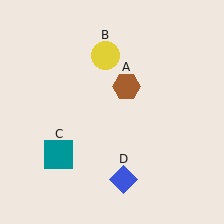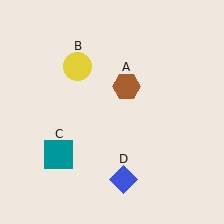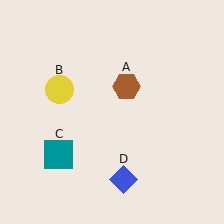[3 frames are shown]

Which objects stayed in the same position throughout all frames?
Brown hexagon (object A) and teal square (object C) and blue diamond (object D) remained stationary.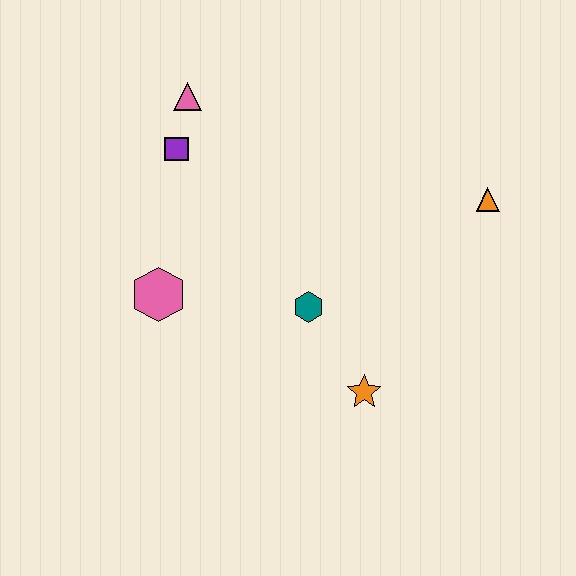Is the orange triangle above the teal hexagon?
Yes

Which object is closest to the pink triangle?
The purple square is closest to the pink triangle.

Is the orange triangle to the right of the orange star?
Yes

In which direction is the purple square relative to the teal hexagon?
The purple square is above the teal hexagon.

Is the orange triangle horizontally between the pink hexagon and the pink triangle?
No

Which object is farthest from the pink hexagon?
The orange triangle is farthest from the pink hexagon.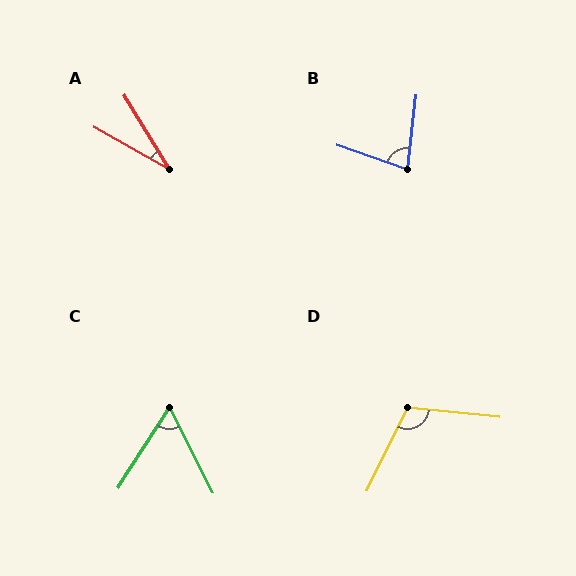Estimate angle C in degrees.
Approximately 60 degrees.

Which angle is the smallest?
A, at approximately 29 degrees.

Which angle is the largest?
D, at approximately 110 degrees.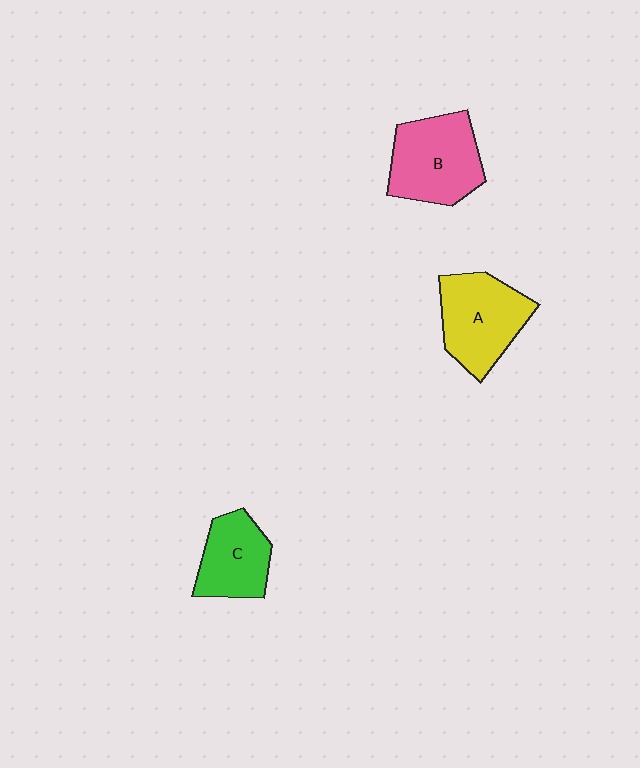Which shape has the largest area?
Shape B (pink).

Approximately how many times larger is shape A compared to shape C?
Approximately 1.3 times.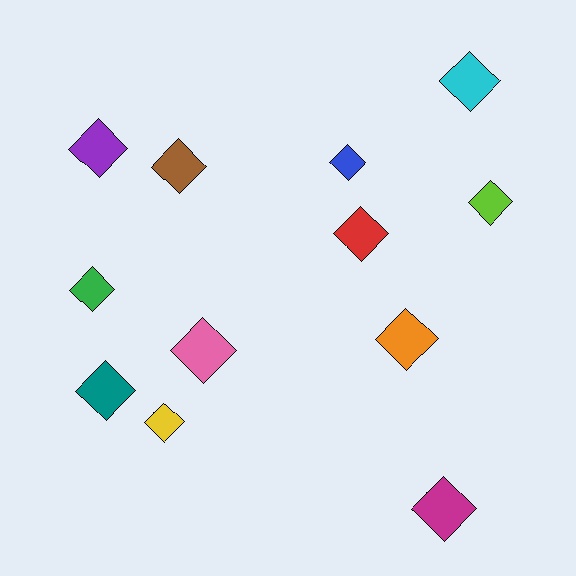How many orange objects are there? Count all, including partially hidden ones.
There is 1 orange object.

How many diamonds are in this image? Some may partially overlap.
There are 12 diamonds.